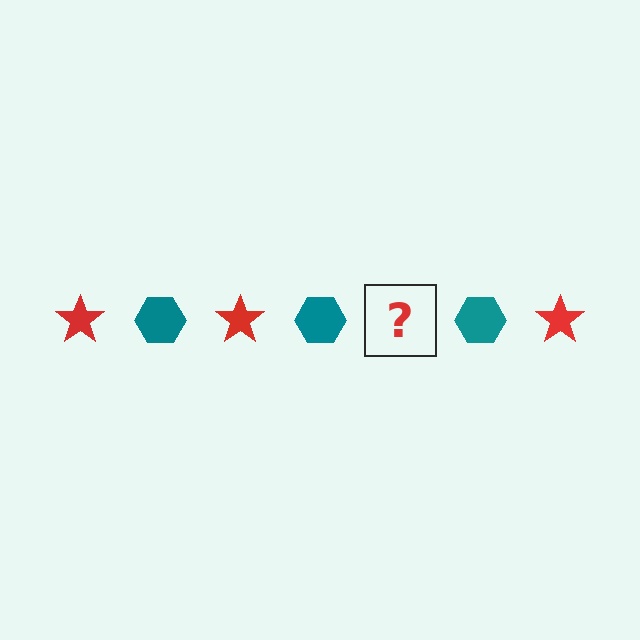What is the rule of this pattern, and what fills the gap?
The rule is that the pattern alternates between red star and teal hexagon. The gap should be filled with a red star.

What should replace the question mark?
The question mark should be replaced with a red star.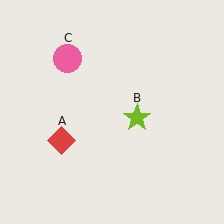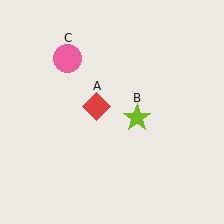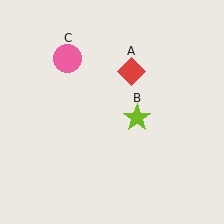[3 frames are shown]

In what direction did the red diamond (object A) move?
The red diamond (object A) moved up and to the right.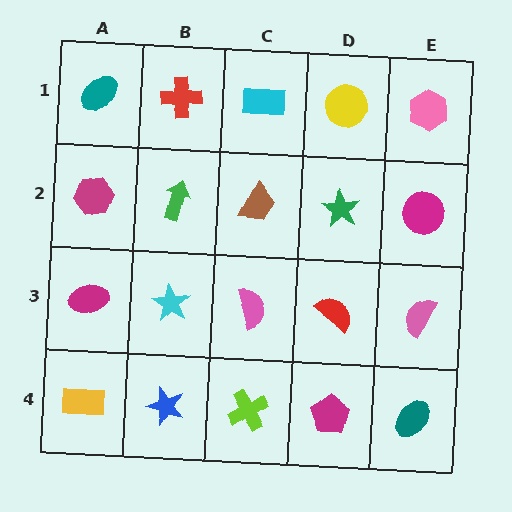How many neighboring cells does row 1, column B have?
3.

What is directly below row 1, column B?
A green arrow.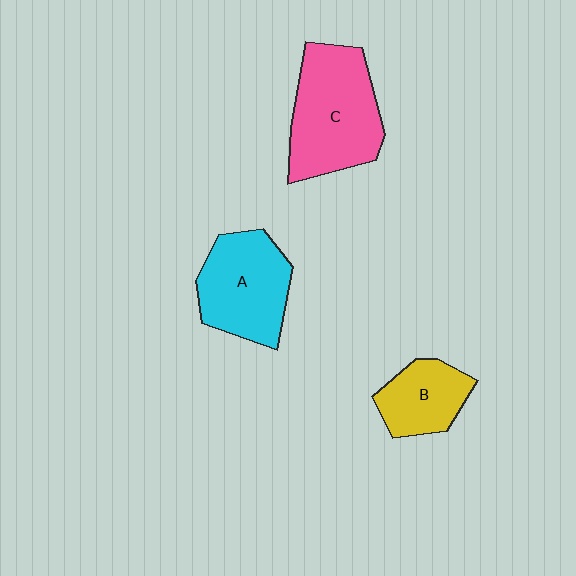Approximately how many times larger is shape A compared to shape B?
Approximately 1.5 times.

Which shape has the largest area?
Shape C (pink).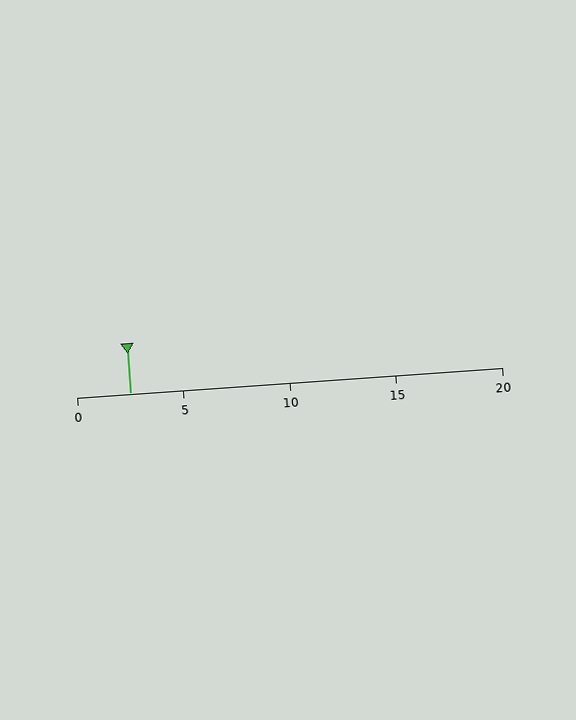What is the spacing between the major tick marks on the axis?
The major ticks are spaced 5 apart.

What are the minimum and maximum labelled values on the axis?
The axis runs from 0 to 20.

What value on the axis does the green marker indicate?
The marker indicates approximately 2.5.